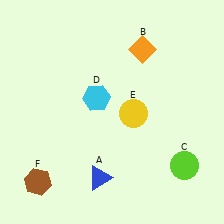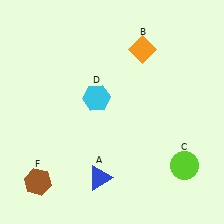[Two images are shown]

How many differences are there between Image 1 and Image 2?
There is 1 difference between the two images.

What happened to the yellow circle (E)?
The yellow circle (E) was removed in Image 2. It was in the bottom-right area of Image 1.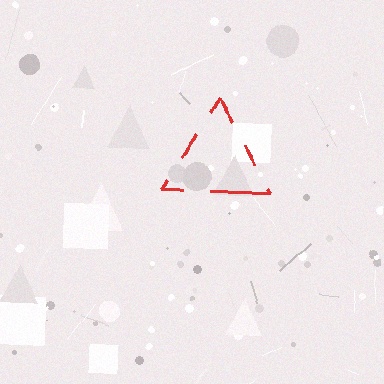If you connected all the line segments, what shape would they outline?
They would outline a triangle.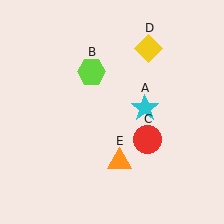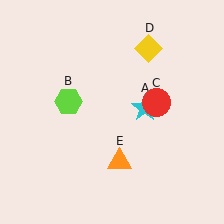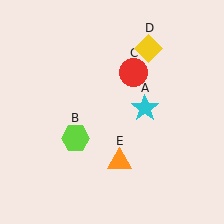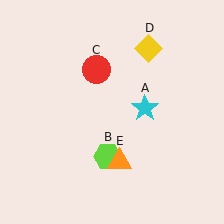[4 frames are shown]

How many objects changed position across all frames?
2 objects changed position: lime hexagon (object B), red circle (object C).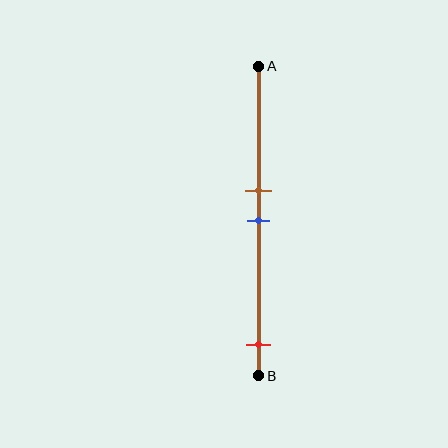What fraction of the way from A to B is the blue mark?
The blue mark is approximately 50% (0.5) of the way from A to B.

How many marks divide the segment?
There are 3 marks dividing the segment.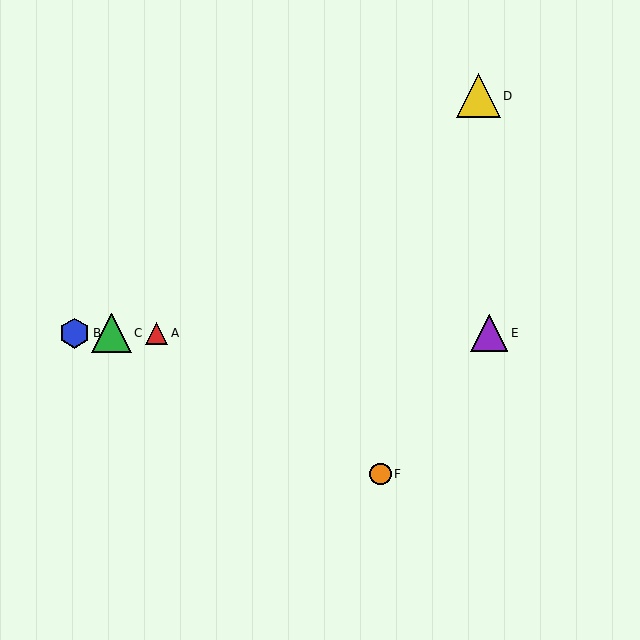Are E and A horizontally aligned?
Yes, both are at y≈333.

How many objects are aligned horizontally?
4 objects (A, B, C, E) are aligned horizontally.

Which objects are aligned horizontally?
Objects A, B, C, E are aligned horizontally.